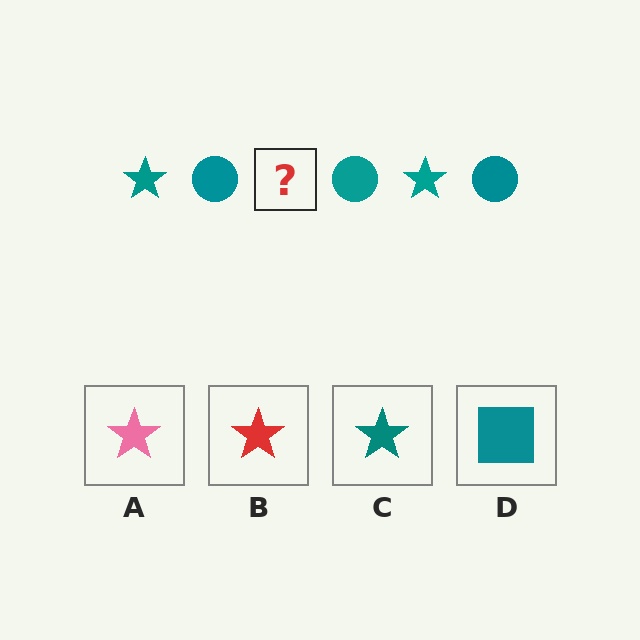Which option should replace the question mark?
Option C.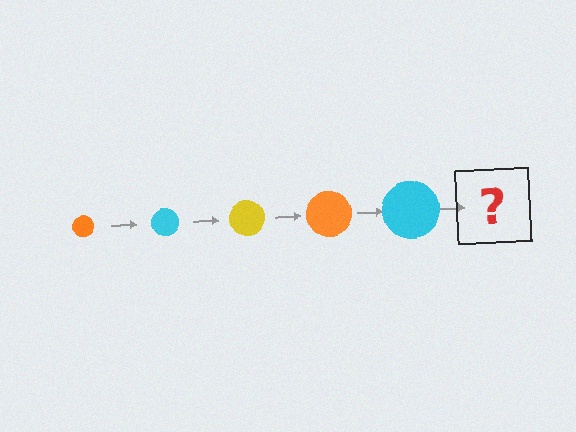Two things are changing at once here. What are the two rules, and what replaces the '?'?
The two rules are that the circle grows larger each step and the color cycles through orange, cyan, and yellow. The '?' should be a yellow circle, larger than the previous one.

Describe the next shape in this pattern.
It should be a yellow circle, larger than the previous one.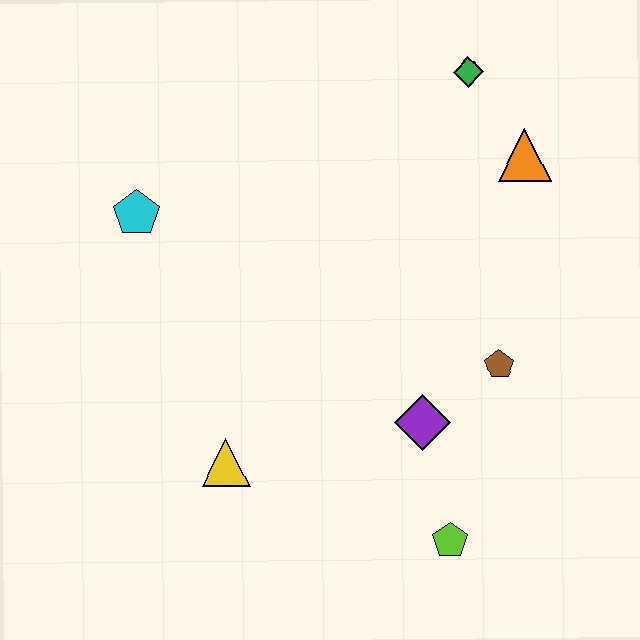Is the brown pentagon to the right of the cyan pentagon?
Yes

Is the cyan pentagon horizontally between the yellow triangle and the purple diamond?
No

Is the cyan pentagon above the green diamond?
No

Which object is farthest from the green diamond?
The lime pentagon is farthest from the green diamond.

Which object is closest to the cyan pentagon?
The yellow triangle is closest to the cyan pentagon.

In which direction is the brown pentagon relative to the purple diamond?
The brown pentagon is to the right of the purple diamond.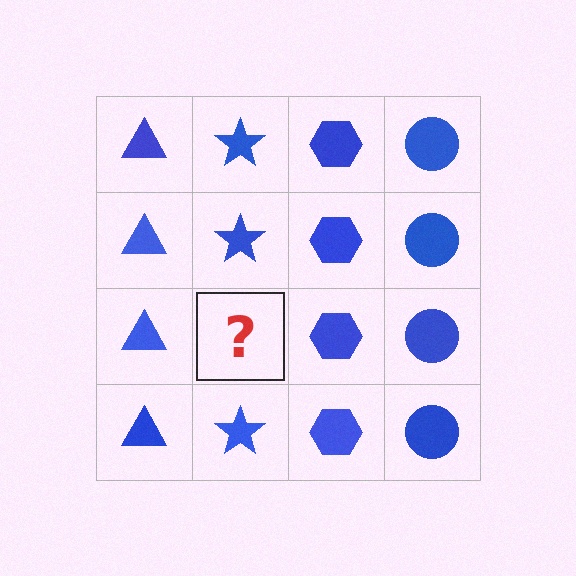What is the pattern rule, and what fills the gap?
The rule is that each column has a consistent shape. The gap should be filled with a blue star.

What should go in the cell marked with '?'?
The missing cell should contain a blue star.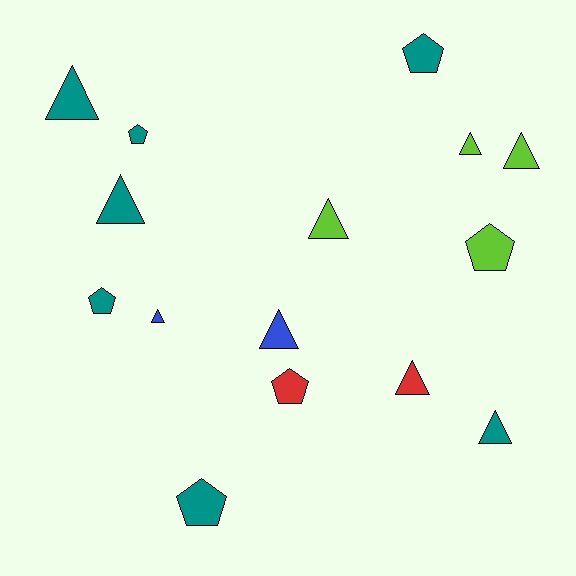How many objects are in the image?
There are 15 objects.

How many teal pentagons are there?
There are 4 teal pentagons.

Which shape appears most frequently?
Triangle, with 9 objects.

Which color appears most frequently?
Teal, with 7 objects.